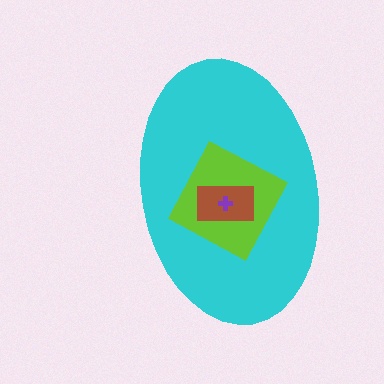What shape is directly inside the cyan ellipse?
The lime square.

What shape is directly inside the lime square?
The brown rectangle.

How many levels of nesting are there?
4.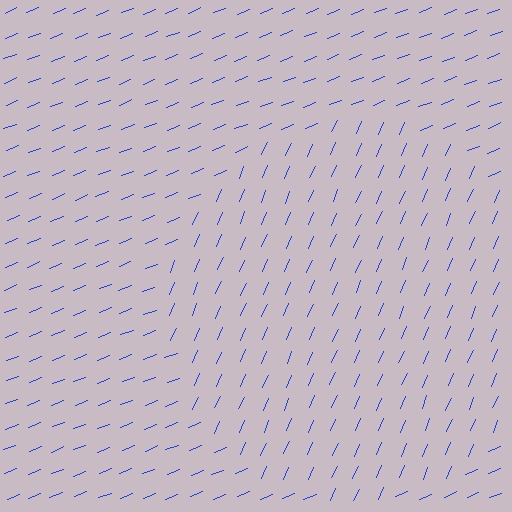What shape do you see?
I see a circle.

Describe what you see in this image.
The image is filled with small blue line segments. A circle region in the image has lines oriented differently from the surrounding lines, creating a visible texture boundary.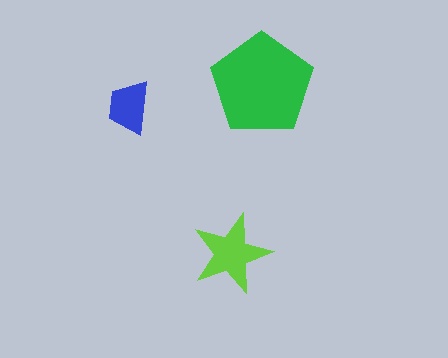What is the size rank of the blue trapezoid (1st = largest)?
3rd.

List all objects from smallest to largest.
The blue trapezoid, the lime star, the green pentagon.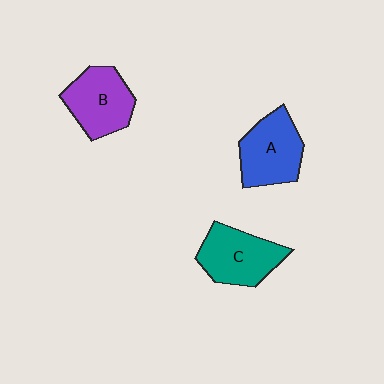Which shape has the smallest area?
Shape B (purple).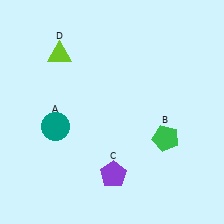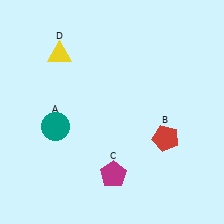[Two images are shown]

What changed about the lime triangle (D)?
In Image 1, D is lime. In Image 2, it changed to yellow.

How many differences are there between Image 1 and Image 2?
There are 3 differences between the two images.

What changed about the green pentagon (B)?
In Image 1, B is green. In Image 2, it changed to red.